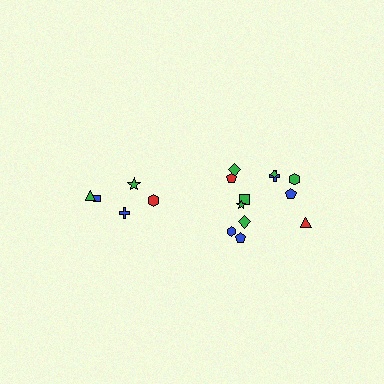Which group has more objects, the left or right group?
The right group.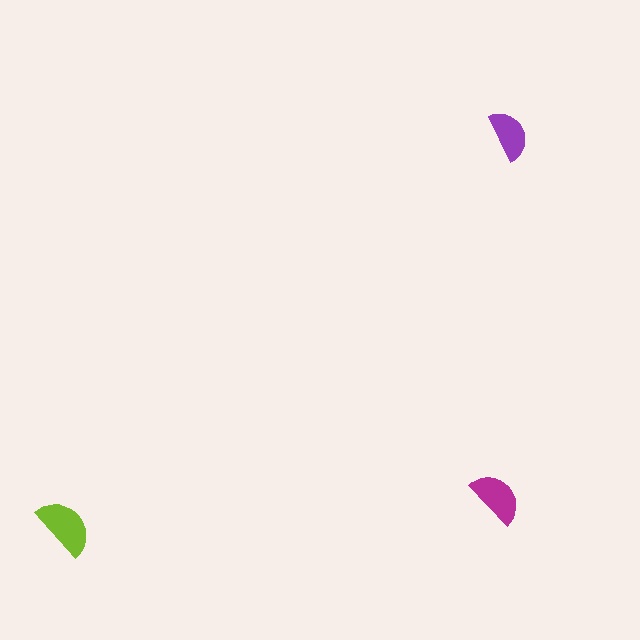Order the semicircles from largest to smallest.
the lime one, the magenta one, the purple one.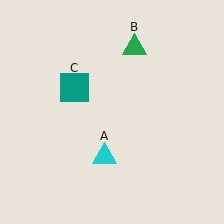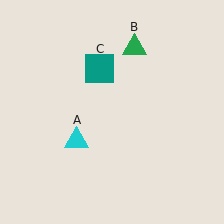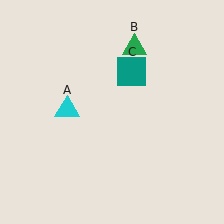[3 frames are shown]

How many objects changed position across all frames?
2 objects changed position: cyan triangle (object A), teal square (object C).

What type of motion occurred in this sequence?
The cyan triangle (object A), teal square (object C) rotated clockwise around the center of the scene.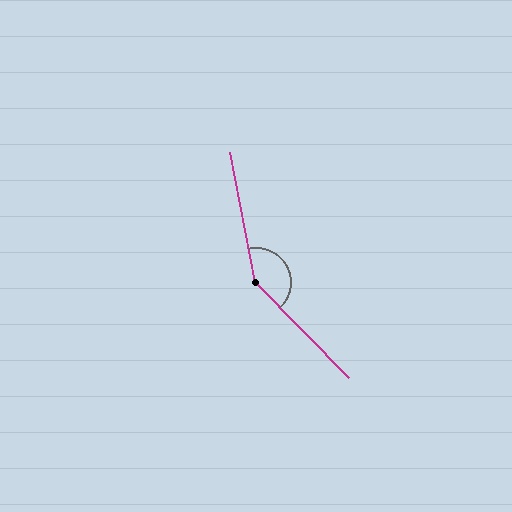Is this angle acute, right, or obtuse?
It is obtuse.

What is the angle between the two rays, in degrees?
Approximately 147 degrees.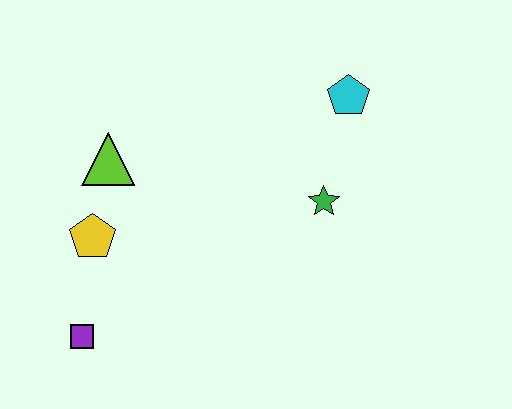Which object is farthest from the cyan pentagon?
The purple square is farthest from the cyan pentagon.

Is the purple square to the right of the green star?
No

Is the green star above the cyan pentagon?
No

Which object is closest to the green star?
The cyan pentagon is closest to the green star.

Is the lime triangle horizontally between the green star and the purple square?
Yes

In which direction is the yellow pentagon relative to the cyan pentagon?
The yellow pentagon is to the left of the cyan pentagon.